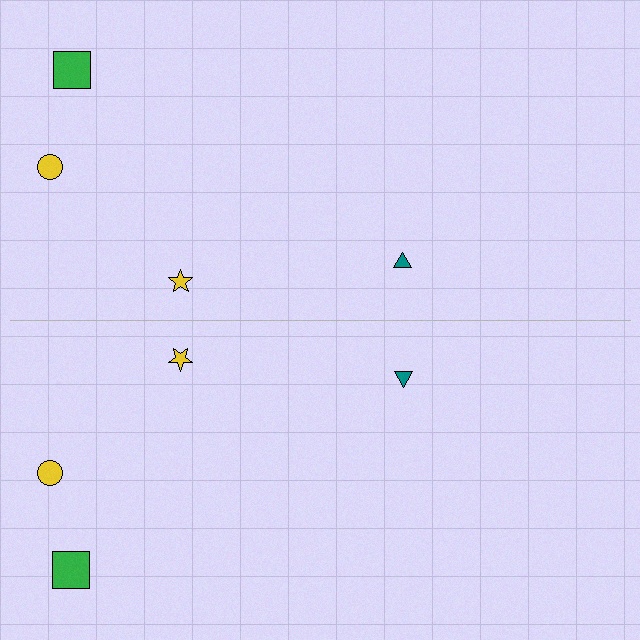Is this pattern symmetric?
Yes, this pattern has bilateral (reflection) symmetry.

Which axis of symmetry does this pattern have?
The pattern has a horizontal axis of symmetry running through the center of the image.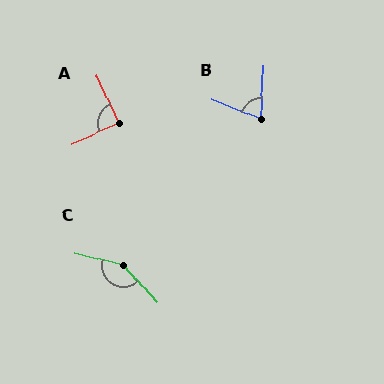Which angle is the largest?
C, at approximately 145 degrees.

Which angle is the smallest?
B, at approximately 71 degrees.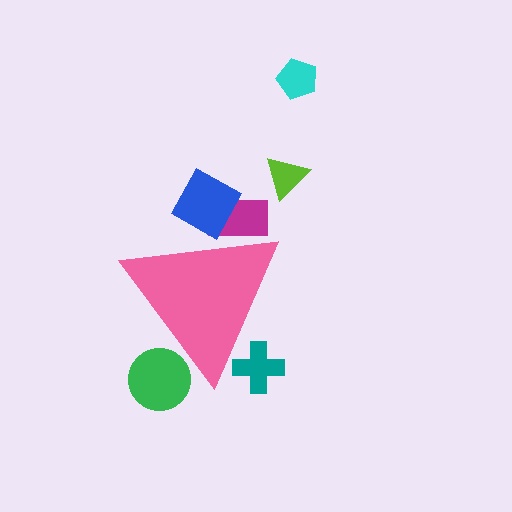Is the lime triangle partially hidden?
No, the lime triangle is fully visible.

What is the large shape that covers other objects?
A pink triangle.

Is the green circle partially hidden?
Yes, the green circle is partially hidden behind the pink triangle.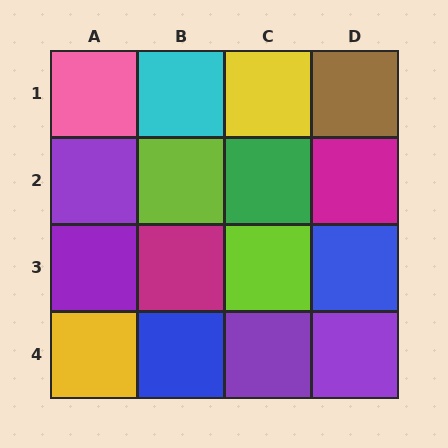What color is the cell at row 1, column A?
Pink.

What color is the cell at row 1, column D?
Brown.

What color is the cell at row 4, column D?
Purple.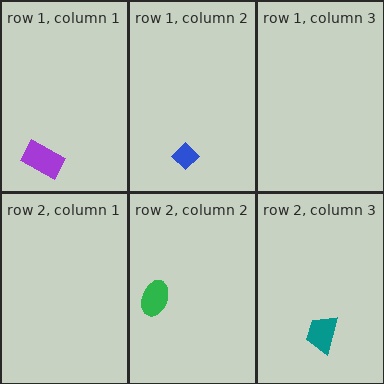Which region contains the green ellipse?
The row 2, column 2 region.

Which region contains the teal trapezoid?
The row 2, column 3 region.